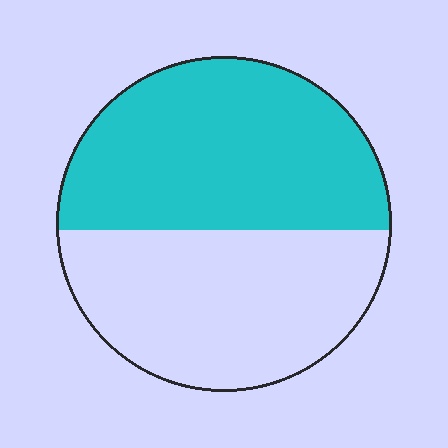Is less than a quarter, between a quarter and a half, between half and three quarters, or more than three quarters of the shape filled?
Between half and three quarters.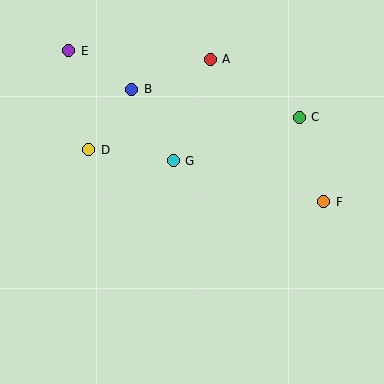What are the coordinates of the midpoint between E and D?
The midpoint between E and D is at (79, 100).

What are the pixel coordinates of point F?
Point F is at (324, 202).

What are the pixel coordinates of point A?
Point A is at (210, 59).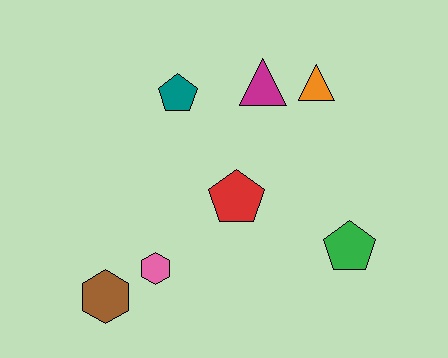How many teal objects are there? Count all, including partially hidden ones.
There is 1 teal object.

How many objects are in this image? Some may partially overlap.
There are 7 objects.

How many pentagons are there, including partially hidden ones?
There are 3 pentagons.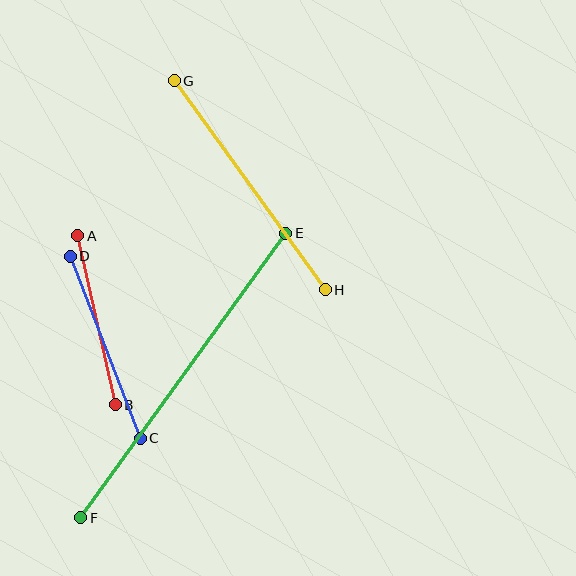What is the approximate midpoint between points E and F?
The midpoint is at approximately (183, 375) pixels.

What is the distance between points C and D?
The distance is approximately 195 pixels.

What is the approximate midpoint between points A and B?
The midpoint is at approximately (96, 320) pixels.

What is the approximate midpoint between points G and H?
The midpoint is at approximately (250, 185) pixels.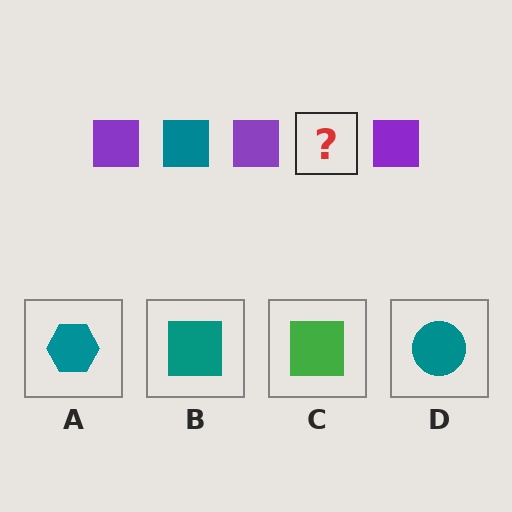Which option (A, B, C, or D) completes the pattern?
B.